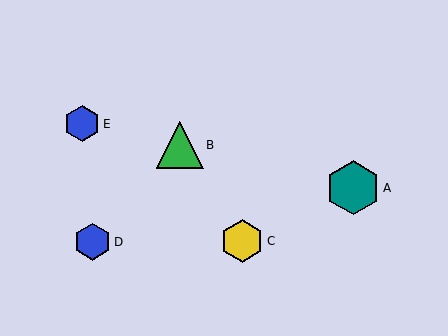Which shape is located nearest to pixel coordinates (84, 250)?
The blue hexagon (labeled D) at (93, 242) is nearest to that location.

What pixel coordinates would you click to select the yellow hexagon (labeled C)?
Click at (242, 241) to select the yellow hexagon C.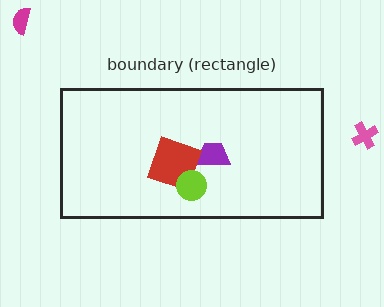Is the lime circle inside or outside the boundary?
Inside.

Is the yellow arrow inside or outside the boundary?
Inside.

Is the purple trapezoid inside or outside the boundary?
Inside.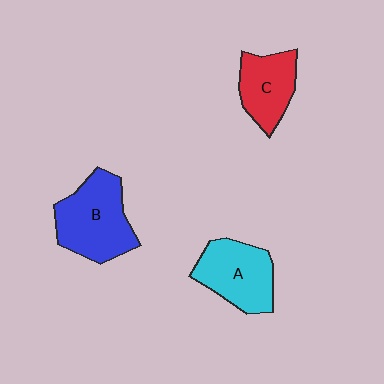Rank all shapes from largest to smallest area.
From largest to smallest: B (blue), A (cyan), C (red).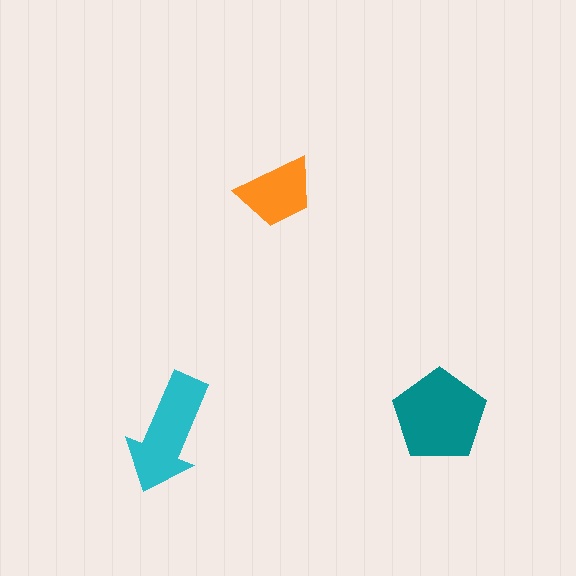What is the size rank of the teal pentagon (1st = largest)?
1st.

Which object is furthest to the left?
The cyan arrow is leftmost.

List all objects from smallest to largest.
The orange trapezoid, the cyan arrow, the teal pentagon.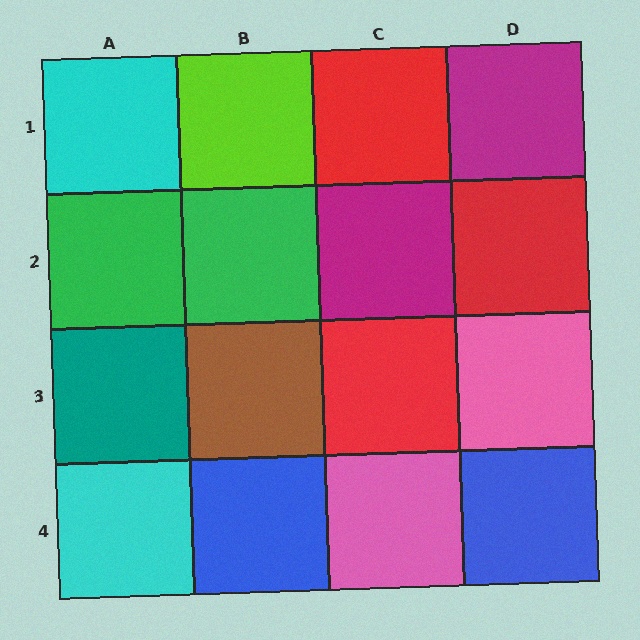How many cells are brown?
1 cell is brown.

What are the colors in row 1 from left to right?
Cyan, lime, red, magenta.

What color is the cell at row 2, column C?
Magenta.